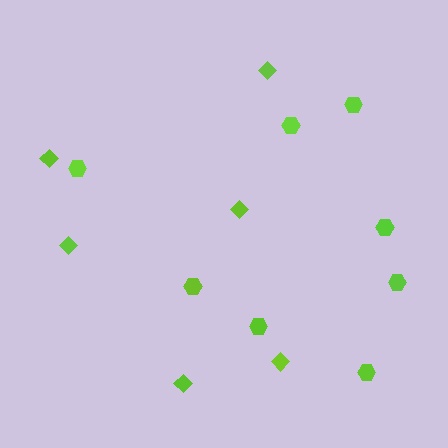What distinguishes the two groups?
There are 2 groups: one group of diamonds (6) and one group of hexagons (8).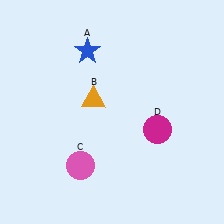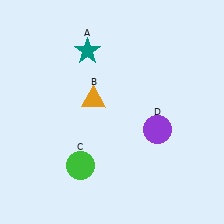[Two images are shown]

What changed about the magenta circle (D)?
In Image 1, D is magenta. In Image 2, it changed to purple.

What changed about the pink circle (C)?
In Image 1, C is pink. In Image 2, it changed to green.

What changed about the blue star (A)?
In Image 1, A is blue. In Image 2, it changed to teal.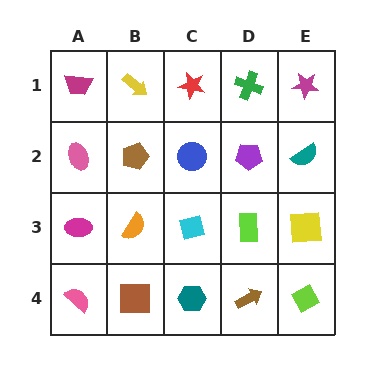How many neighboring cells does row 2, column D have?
4.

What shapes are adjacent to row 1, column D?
A purple pentagon (row 2, column D), a red star (row 1, column C), a magenta star (row 1, column E).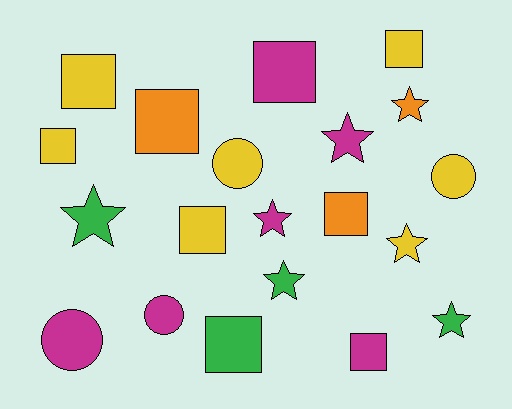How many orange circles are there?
There are no orange circles.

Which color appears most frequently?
Yellow, with 7 objects.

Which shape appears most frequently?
Square, with 9 objects.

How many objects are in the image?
There are 20 objects.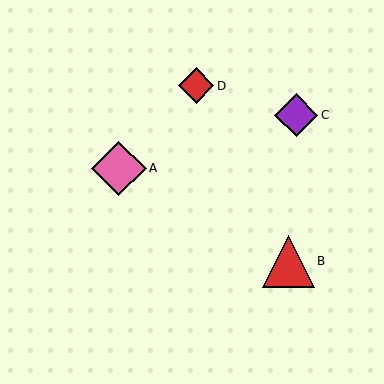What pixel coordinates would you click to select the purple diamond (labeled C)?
Click at (296, 115) to select the purple diamond C.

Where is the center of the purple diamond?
The center of the purple diamond is at (296, 115).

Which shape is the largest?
The pink diamond (labeled A) is the largest.